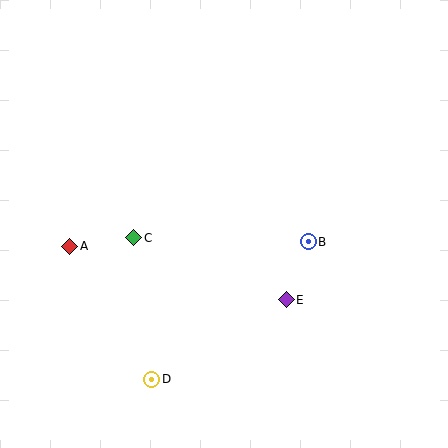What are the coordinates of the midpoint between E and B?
The midpoint between E and B is at (297, 271).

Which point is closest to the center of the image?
Point B at (308, 242) is closest to the center.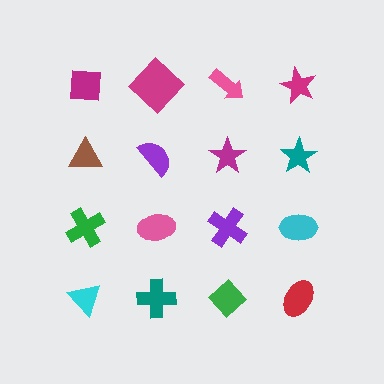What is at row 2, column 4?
A teal star.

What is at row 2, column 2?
A purple semicircle.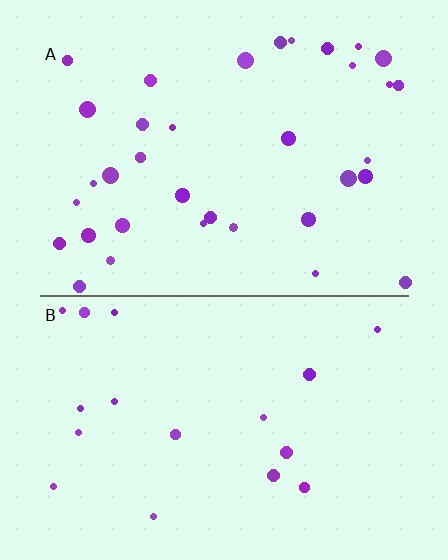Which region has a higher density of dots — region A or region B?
A (the top).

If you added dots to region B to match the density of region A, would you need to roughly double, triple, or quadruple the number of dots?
Approximately double.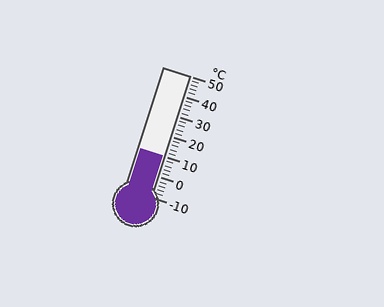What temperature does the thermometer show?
The thermometer shows approximately 10°C.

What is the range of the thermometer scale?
The thermometer scale ranges from -10°C to 50°C.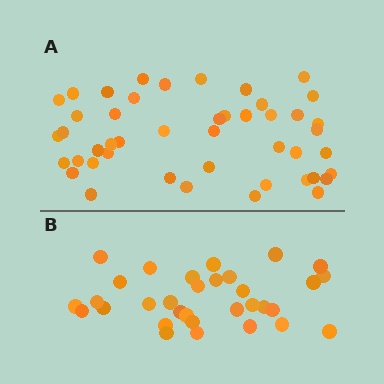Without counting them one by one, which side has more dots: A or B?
Region A (the top region) has more dots.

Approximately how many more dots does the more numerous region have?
Region A has approximately 15 more dots than region B.